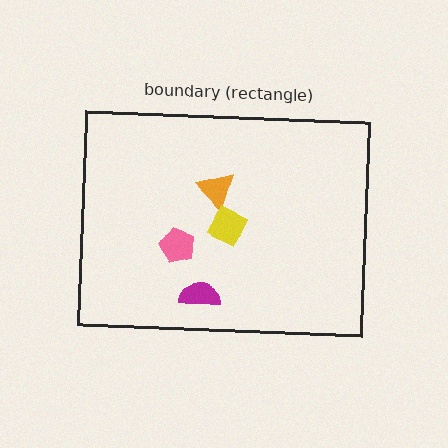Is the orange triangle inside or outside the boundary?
Inside.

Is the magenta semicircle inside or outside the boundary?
Inside.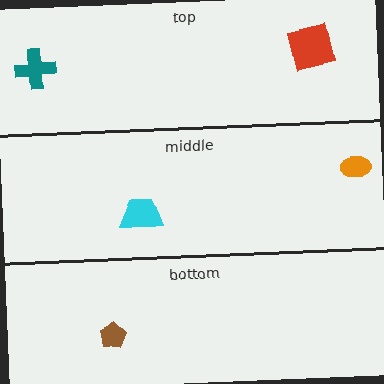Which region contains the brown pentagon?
The bottom region.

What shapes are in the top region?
The red square, the teal cross.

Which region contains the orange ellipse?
The middle region.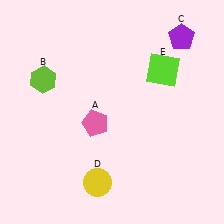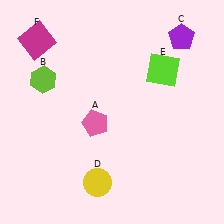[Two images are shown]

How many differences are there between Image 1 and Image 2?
There is 1 difference between the two images.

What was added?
A magenta square (F) was added in Image 2.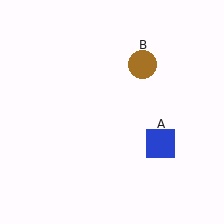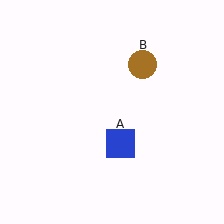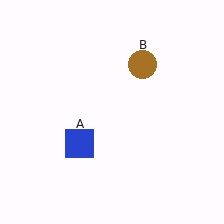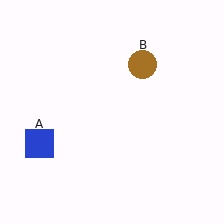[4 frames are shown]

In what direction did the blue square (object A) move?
The blue square (object A) moved left.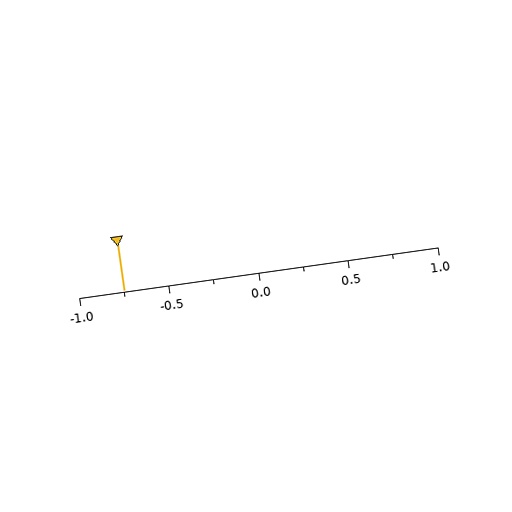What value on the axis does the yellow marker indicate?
The marker indicates approximately -0.75.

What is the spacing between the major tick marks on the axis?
The major ticks are spaced 0.5 apart.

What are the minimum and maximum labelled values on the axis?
The axis runs from -1.0 to 1.0.